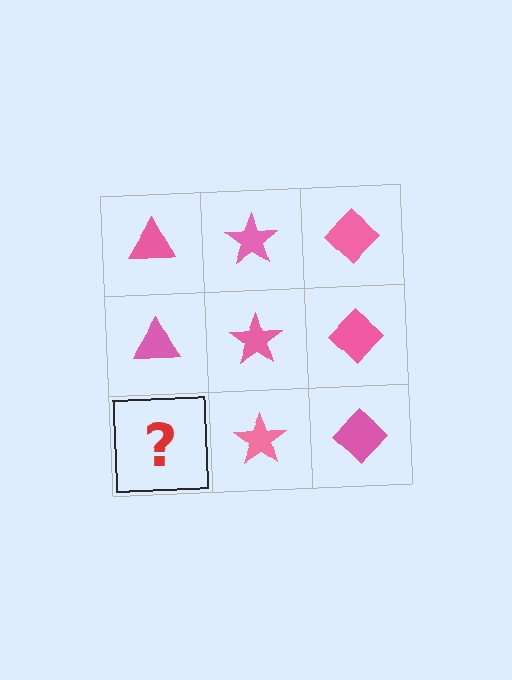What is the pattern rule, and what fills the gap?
The rule is that each column has a consistent shape. The gap should be filled with a pink triangle.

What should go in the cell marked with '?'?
The missing cell should contain a pink triangle.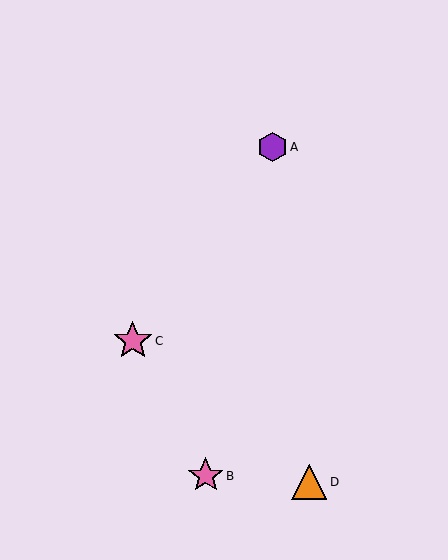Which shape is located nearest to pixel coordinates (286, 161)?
The purple hexagon (labeled A) at (273, 147) is nearest to that location.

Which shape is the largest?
The pink star (labeled C) is the largest.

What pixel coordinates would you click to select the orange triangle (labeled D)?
Click at (309, 482) to select the orange triangle D.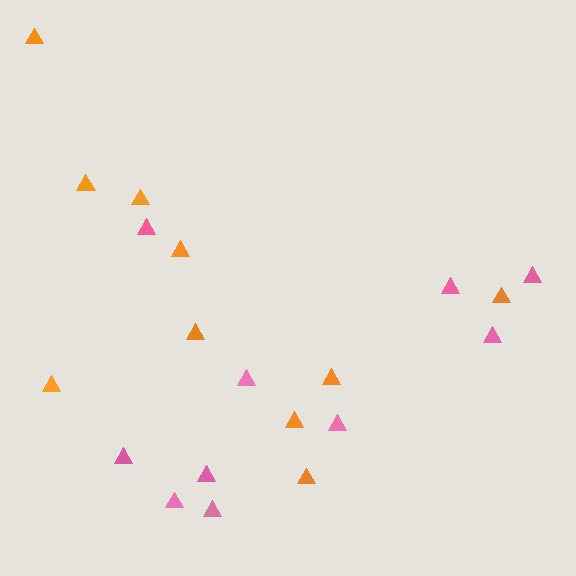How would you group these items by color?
There are 2 groups: one group of pink triangles (10) and one group of orange triangles (10).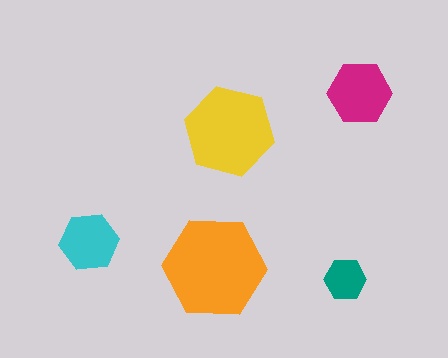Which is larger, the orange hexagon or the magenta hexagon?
The orange one.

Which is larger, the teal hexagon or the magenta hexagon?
The magenta one.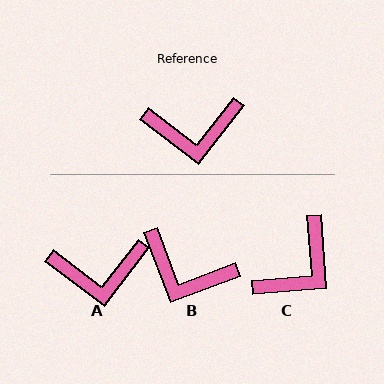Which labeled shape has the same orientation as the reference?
A.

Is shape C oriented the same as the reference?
No, it is off by about 42 degrees.